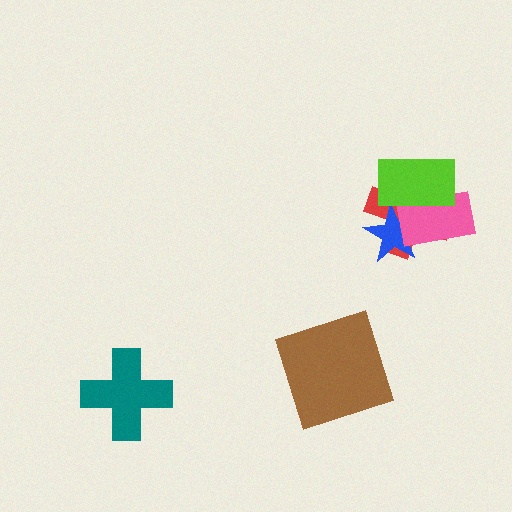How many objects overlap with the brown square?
0 objects overlap with the brown square.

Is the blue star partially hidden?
Yes, it is partially covered by another shape.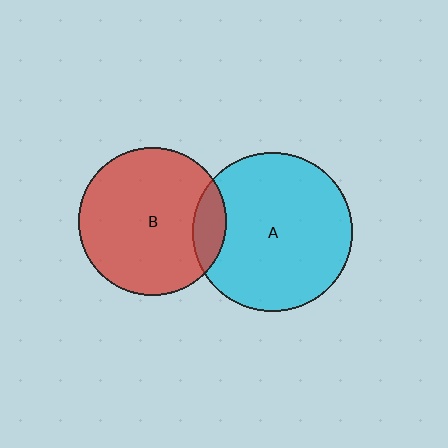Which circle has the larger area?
Circle A (cyan).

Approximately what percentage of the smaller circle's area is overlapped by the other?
Approximately 15%.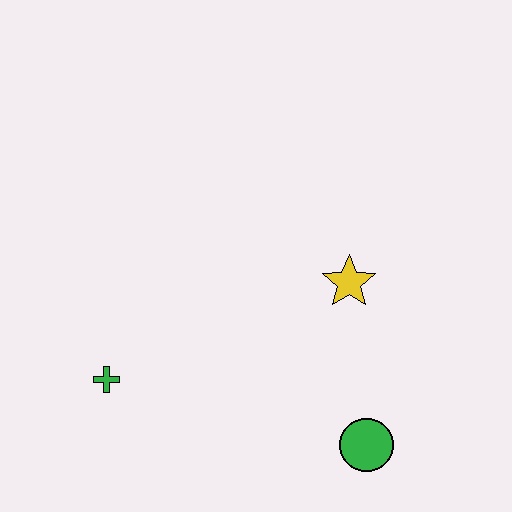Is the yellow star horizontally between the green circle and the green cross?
Yes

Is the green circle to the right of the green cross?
Yes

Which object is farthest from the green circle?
The green cross is farthest from the green circle.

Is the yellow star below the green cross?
No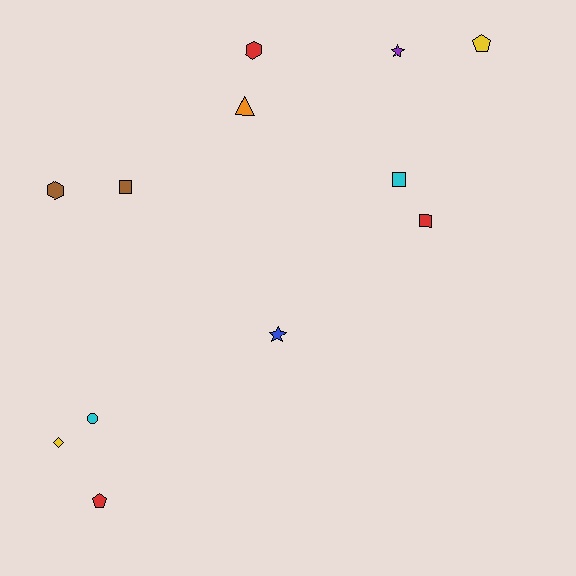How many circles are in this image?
There is 1 circle.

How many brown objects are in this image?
There are 2 brown objects.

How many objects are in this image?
There are 12 objects.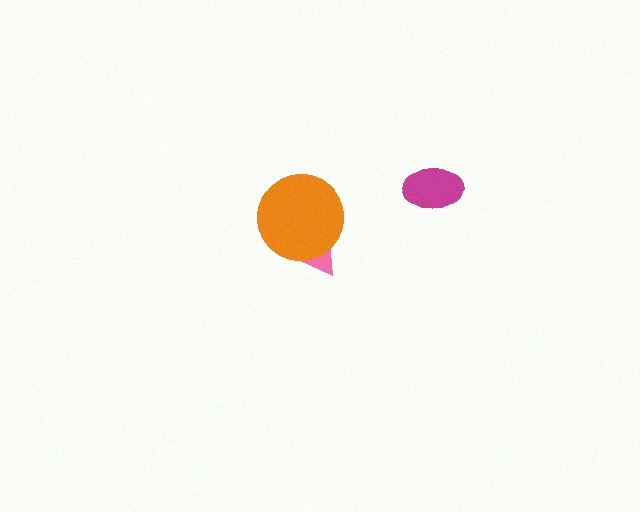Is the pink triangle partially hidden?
Yes, it is partially covered by another shape.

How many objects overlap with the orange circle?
1 object overlaps with the orange circle.